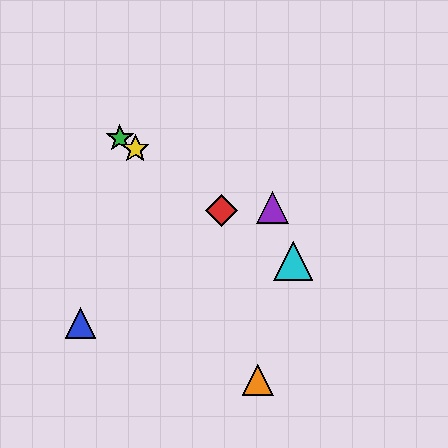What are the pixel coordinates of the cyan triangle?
The cyan triangle is at (293, 261).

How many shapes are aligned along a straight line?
4 shapes (the red diamond, the green star, the yellow star, the cyan triangle) are aligned along a straight line.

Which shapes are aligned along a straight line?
The red diamond, the green star, the yellow star, the cyan triangle are aligned along a straight line.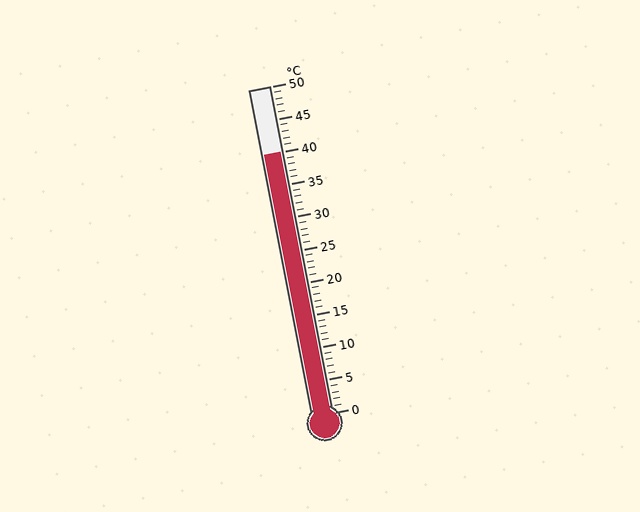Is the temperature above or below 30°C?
The temperature is above 30°C.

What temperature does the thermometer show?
The thermometer shows approximately 40°C.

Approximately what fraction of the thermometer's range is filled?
The thermometer is filled to approximately 80% of its range.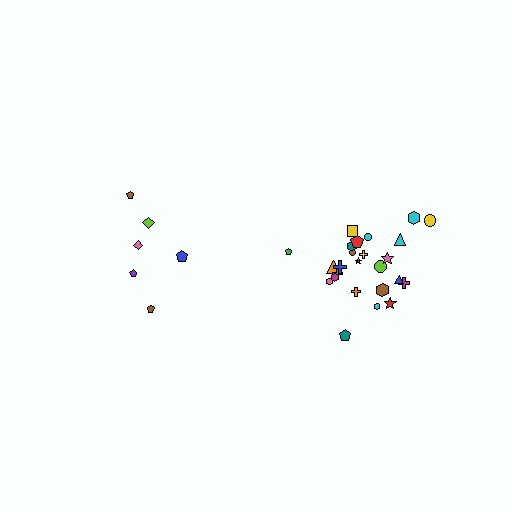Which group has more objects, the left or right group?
The right group.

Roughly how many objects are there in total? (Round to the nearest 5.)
Roughly 30 objects in total.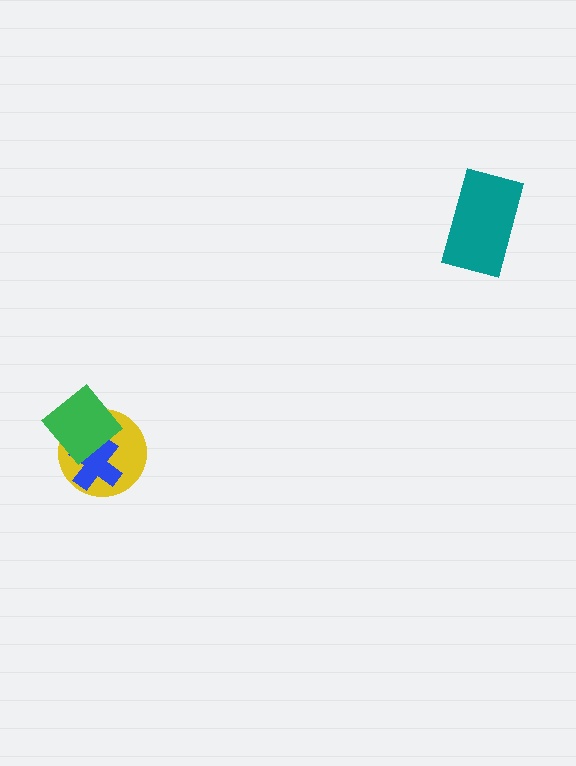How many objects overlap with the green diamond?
2 objects overlap with the green diamond.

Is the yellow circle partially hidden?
Yes, it is partially covered by another shape.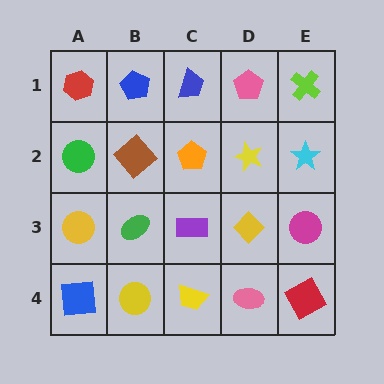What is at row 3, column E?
A magenta circle.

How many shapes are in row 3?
5 shapes.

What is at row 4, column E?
A red square.